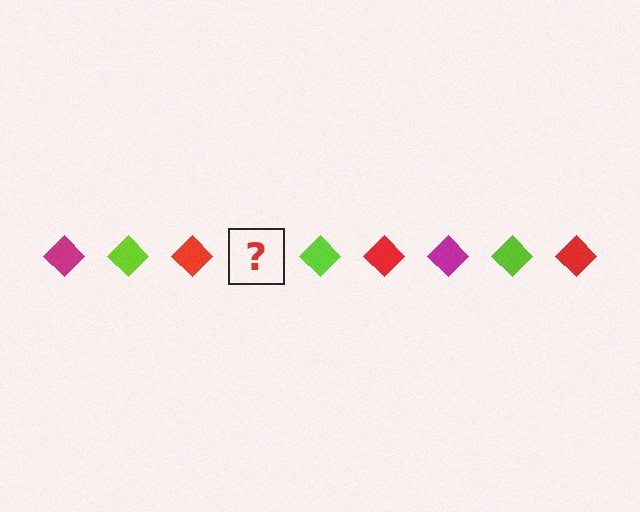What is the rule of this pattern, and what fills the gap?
The rule is that the pattern cycles through magenta, lime, red diamonds. The gap should be filled with a magenta diamond.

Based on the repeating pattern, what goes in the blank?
The blank should be a magenta diamond.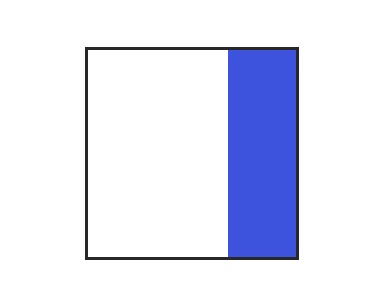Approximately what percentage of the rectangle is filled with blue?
Approximately 35%.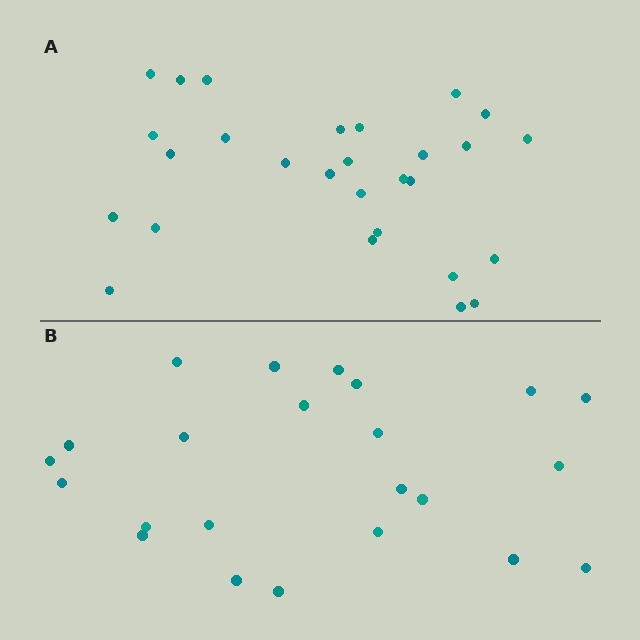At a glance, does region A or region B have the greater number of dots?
Region A (the top region) has more dots.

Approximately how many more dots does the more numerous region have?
Region A has about 5 more dots than region B.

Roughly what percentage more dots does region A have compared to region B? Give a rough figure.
About 20% more.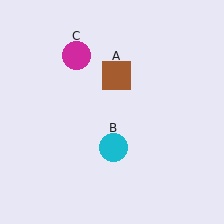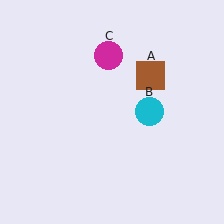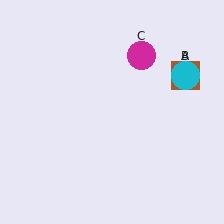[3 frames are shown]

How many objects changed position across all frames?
3 objects changed position: brown square (object A), cyan circle (object B), magenta circle (object C).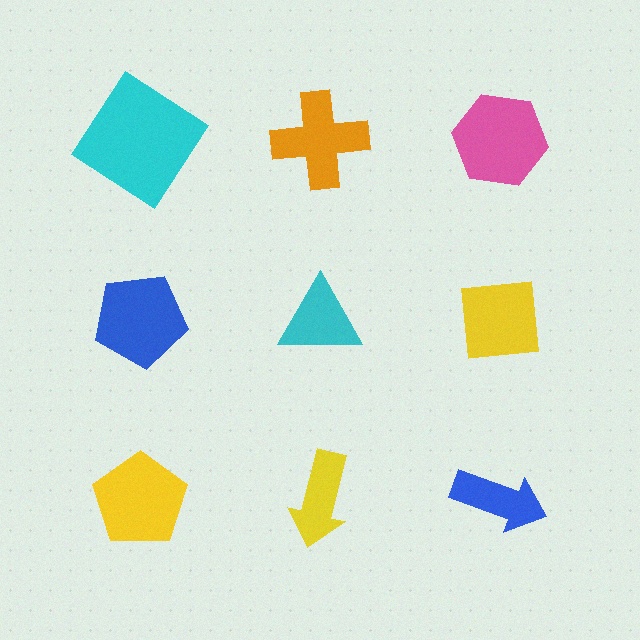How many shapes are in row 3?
3 shapes.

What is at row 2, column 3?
A yellow square.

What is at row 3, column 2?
A yellow arrow.